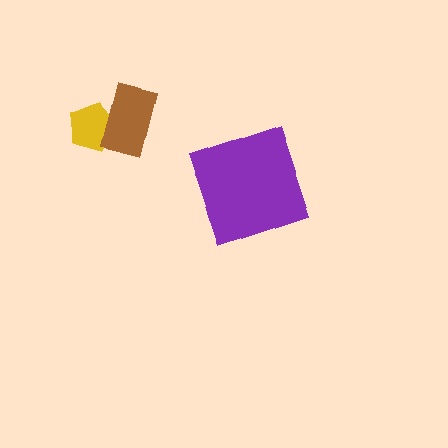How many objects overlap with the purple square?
0 objects overlap with the purple square.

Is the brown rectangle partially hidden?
No, no other shape covers it.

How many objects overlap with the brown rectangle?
1 object overlaps with the brown rectangle.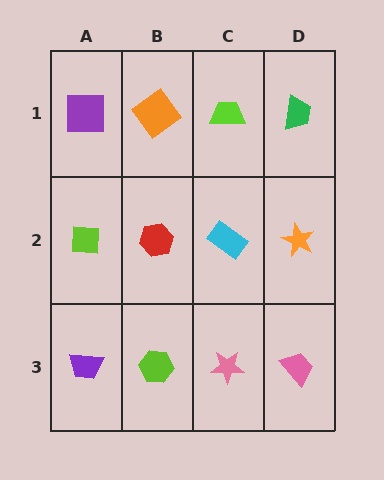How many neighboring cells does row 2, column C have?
4.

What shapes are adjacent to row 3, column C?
A cyan rectangle (row 2, column C), a lime hexagon (row 3, column B), a pink trapezoid (row 3, column D).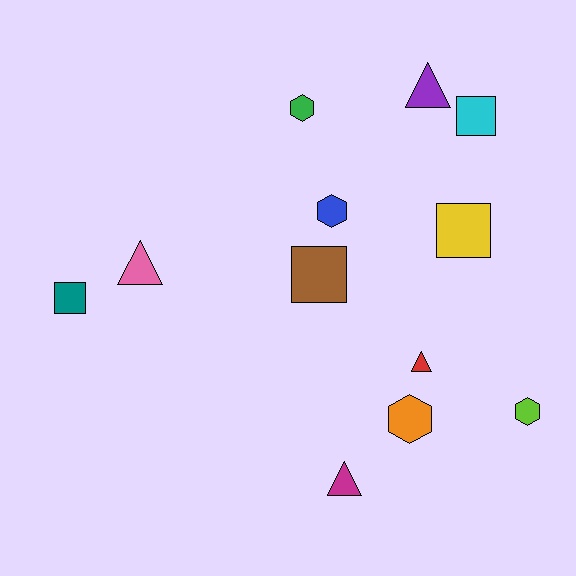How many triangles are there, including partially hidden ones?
There are 4 triangles.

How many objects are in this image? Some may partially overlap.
There are 12 objects.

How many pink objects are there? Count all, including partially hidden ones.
There is 1 pink object.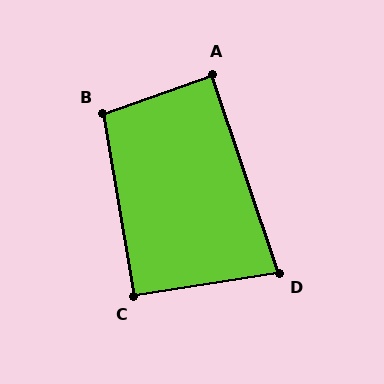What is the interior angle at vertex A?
Approximately 89 degrees (approximately right).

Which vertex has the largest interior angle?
B, at approximately 100 degrees.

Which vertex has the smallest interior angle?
D, at approximately 80 degrees.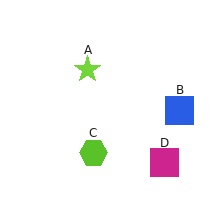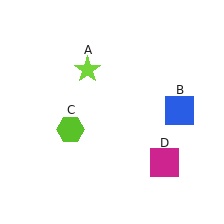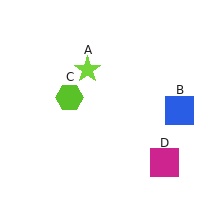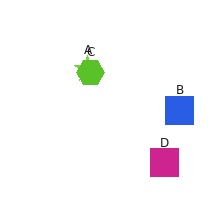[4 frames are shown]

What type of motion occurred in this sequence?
The lime hexagon (object C) rotated clockwise around the center of the scene.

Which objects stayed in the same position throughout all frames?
Lime star (object A) and blue square (object B) and magenta square (object D) remained stationary.